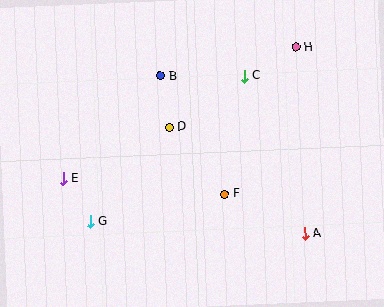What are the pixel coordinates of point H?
Point H is at (296, 47).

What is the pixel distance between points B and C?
The distance between B and C is 84 pixels.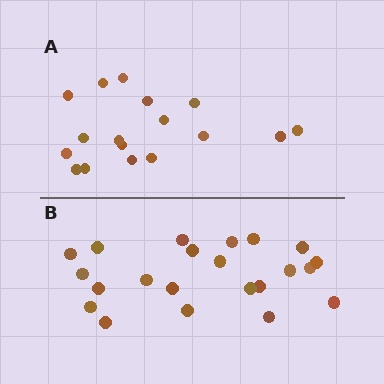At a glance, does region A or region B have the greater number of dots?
Region B (the bottom region) has more dots.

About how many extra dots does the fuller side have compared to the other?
Region B has about 5 more dots than region A.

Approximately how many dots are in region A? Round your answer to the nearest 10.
About 20 dots. (The exact count is 17, which rounds to 20.)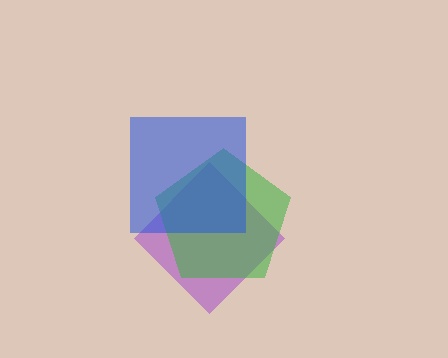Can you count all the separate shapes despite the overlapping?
Yes, there are 3 separate shapes.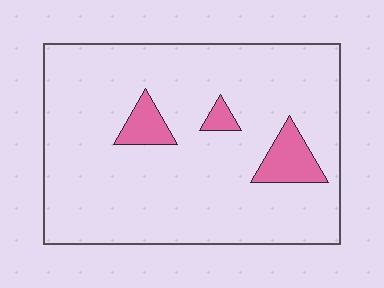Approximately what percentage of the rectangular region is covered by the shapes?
Approximately 10%.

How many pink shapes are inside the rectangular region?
3.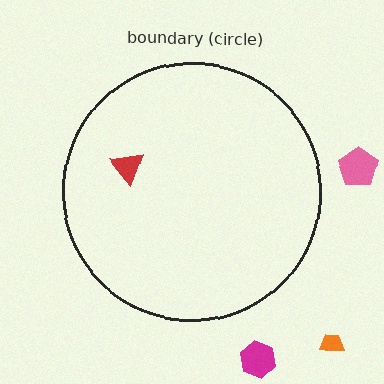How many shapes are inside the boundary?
1 inside, 3 outside.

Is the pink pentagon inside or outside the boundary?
Outside.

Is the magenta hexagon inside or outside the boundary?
Outside.